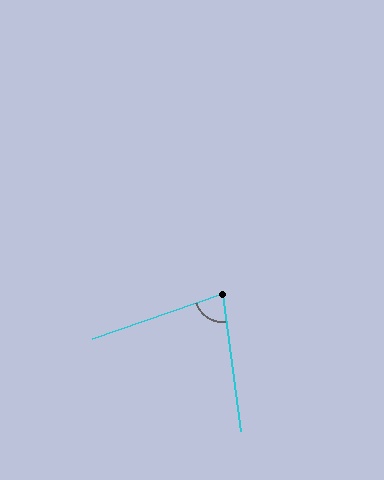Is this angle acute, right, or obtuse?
It is acute.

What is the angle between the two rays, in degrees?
Approximately 79 degrees.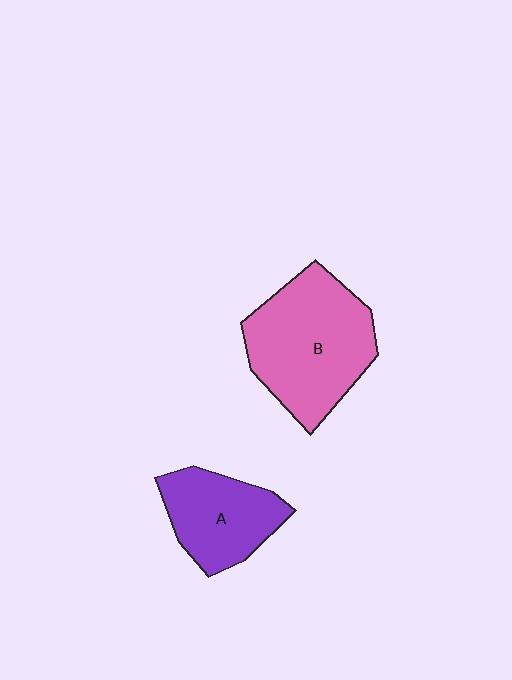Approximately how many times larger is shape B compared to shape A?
Approximately 1.6 times.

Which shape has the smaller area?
Shape A (purple).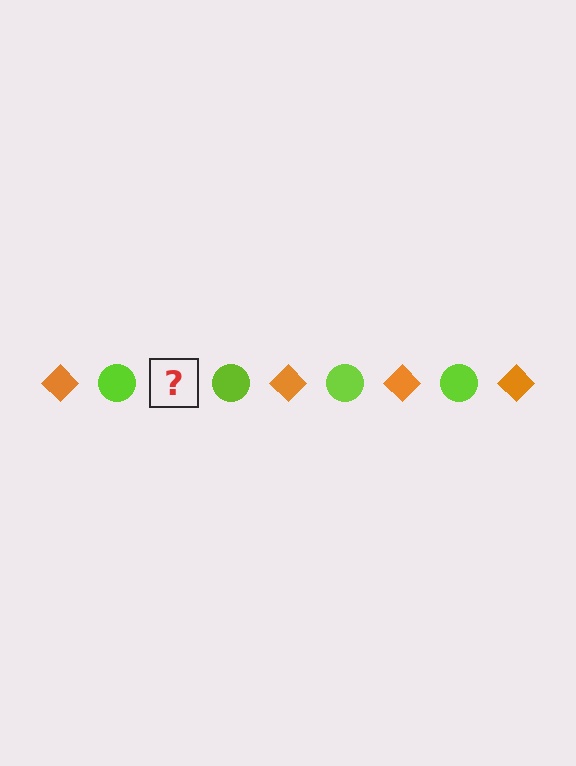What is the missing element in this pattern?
The missing element is an orange diamond.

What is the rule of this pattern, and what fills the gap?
The rule is that the pattern alternates between orange diamond and lime circle. The gap should be filled with an orange diamond.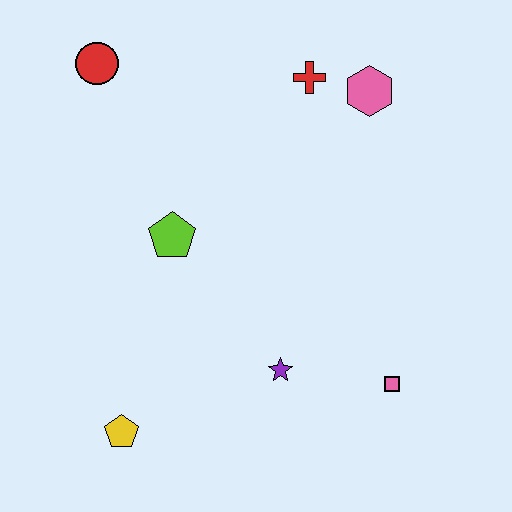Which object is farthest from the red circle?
The pink square is farthest from the red circle.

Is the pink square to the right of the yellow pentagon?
Yes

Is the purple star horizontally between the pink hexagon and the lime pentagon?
Yes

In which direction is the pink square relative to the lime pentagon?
The pink square is to the right of the lime pentagon.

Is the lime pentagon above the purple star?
Yes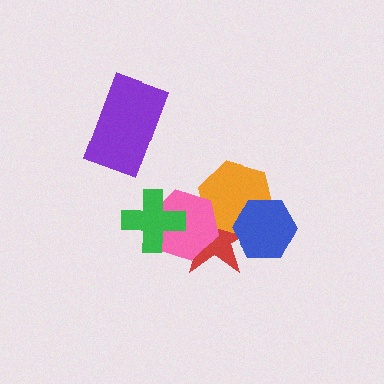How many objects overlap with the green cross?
2 objects overlap with the green cross.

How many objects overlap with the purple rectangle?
0 objects overlap with the purple rectangle.